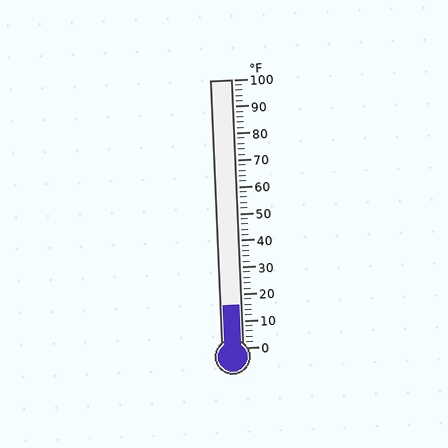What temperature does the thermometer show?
The thermometer shows approximately 16°F.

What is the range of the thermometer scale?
The thermometer scale ranges from 0°F to 100°F.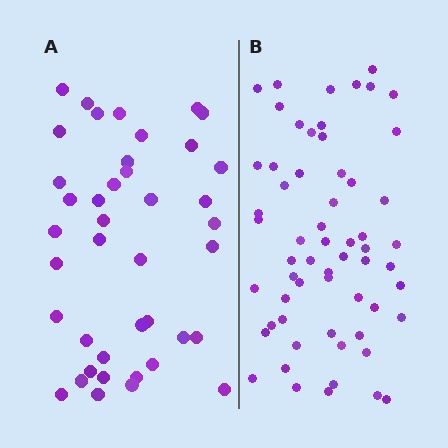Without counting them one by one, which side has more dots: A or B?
Region B (the right region) has more dots.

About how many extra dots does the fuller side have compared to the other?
Region B has approximately 20 more dots than region A.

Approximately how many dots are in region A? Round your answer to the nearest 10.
About 40 dots. (The exact count is 41, which rounds to 40.)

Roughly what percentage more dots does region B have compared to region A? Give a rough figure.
About 45% more.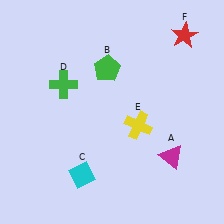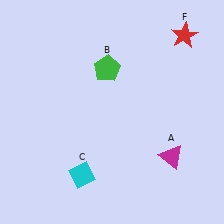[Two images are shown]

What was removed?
The green cross (D), the yellow cross (E) were removed in Image 2.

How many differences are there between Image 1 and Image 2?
There are 2 differences between the two images.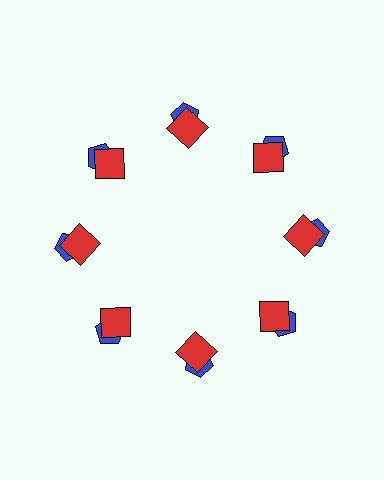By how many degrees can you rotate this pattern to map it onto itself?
The pattern maps onto itself every 45 degrees of rotation.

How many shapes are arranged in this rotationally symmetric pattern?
There are 16 shapes, arranged in 8 groups of 2.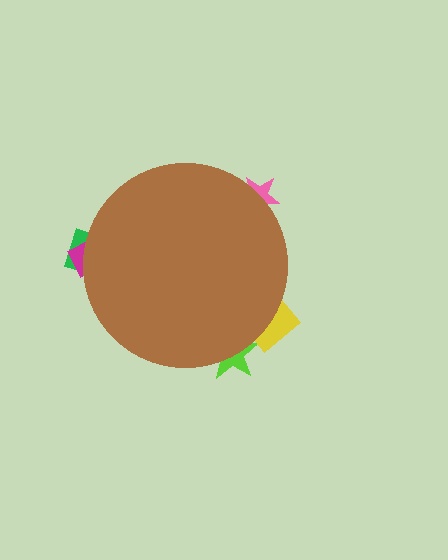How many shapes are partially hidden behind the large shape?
5 shapes are partially hidden.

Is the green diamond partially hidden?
Yes, the green diamond is partially hidden behind the brown circle.